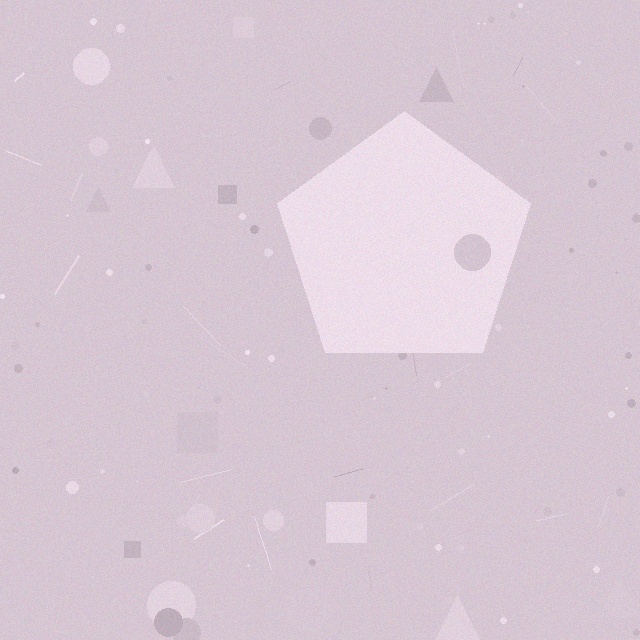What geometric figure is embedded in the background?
A pentagon is embedded in the background.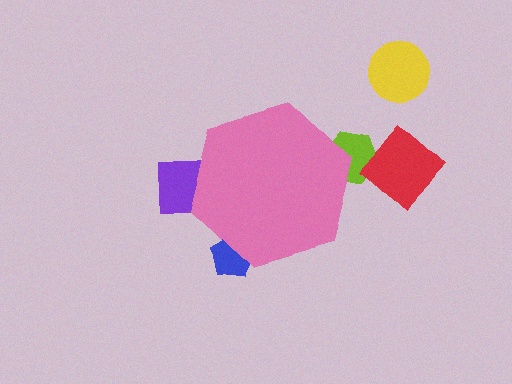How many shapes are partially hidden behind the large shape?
3 shapes are partially hidden.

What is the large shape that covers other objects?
A pink hexagon.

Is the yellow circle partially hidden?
No, the yellow circle is fully visible.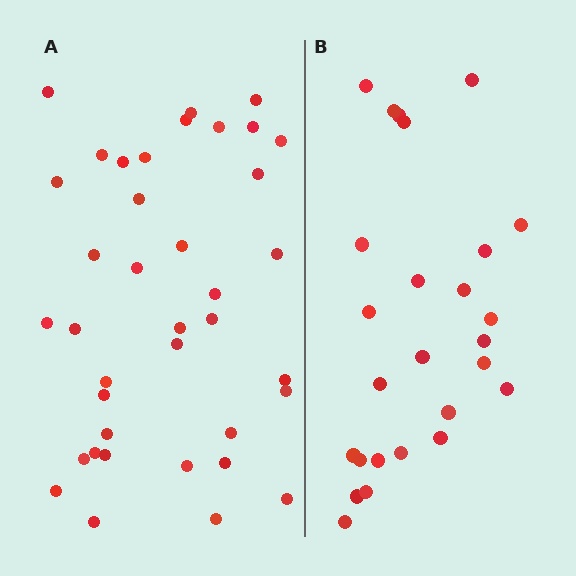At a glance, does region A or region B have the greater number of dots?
Region A (the left region) has more dots.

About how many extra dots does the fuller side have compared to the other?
Region A has roughly 12 or so more dots than region B.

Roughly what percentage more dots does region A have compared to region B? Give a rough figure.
About 45% more.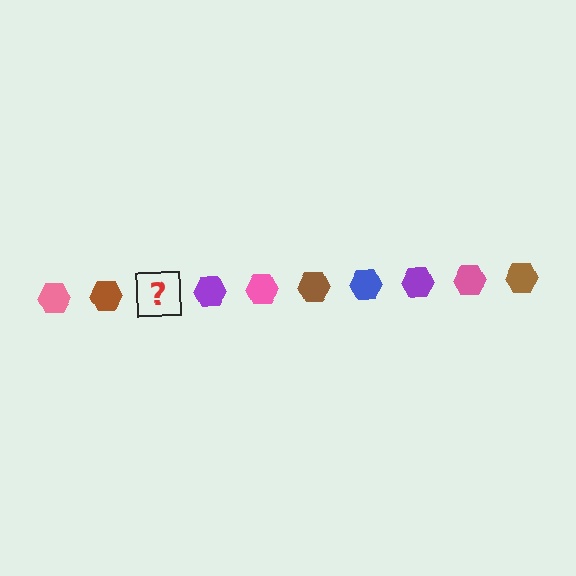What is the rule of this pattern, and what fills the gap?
The rule is that the pattern cycles through pink, brown, blue, purple hexagons. The gap should be filled with a blue hexagon.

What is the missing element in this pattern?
The missing element is a blue hexagon.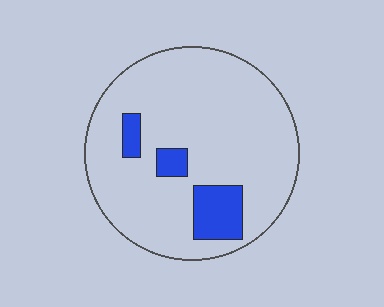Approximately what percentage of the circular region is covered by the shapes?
Approximately 10%.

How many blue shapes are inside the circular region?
3.